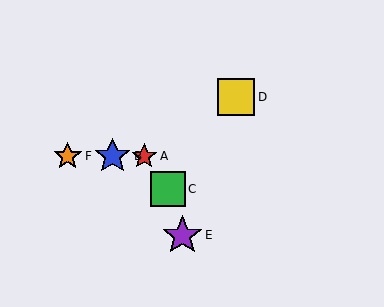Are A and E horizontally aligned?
No, A is at y≈156 and E is at y≈235.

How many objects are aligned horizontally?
3 objects (A, B, F) are aligned horizontally.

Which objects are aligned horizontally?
Objects A, B, F are aligned horizontally.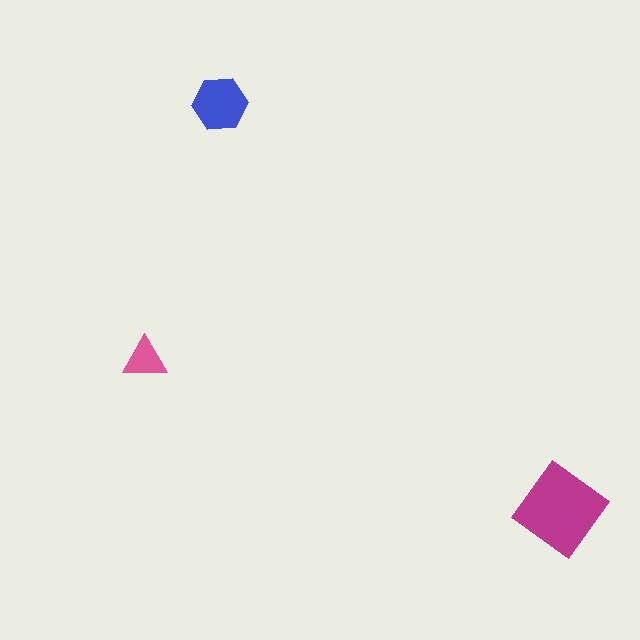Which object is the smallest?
The pink triangle.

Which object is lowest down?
The magenta diamond is bottommost.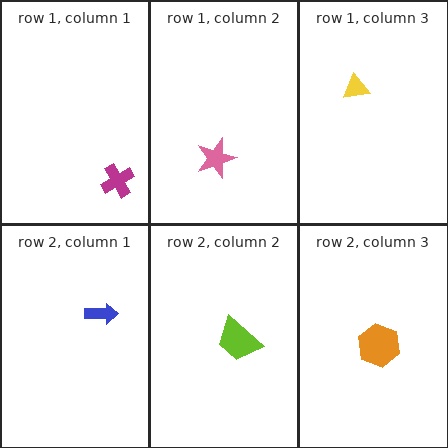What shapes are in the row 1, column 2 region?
The pink star.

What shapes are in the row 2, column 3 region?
The orange hexagon.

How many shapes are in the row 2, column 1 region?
1.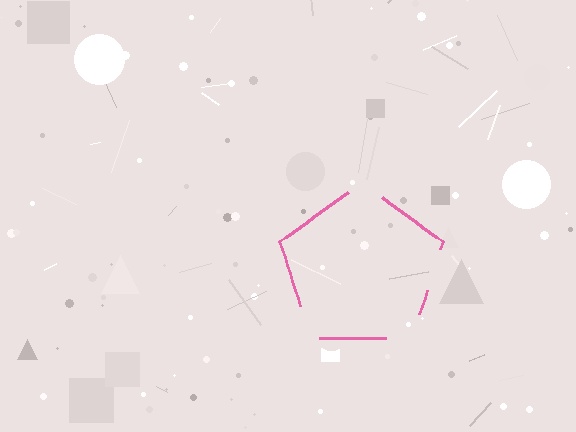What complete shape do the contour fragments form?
The contour fragments form a pentagon.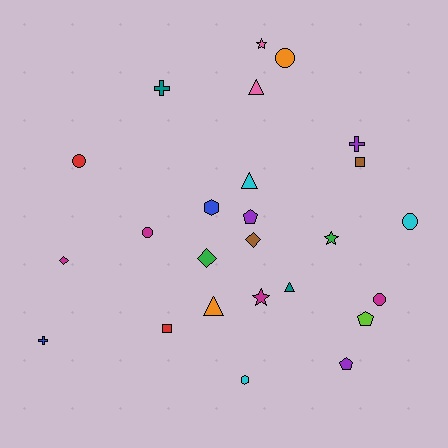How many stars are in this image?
There are 3 stars.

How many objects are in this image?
There are 25 objects.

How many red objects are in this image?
There are 2 red objects.